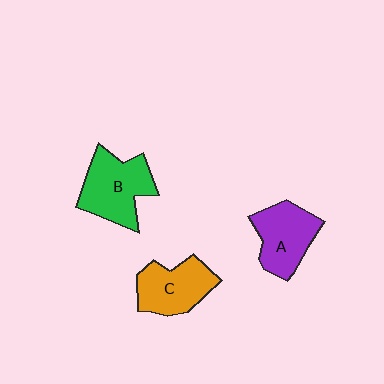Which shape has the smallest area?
Shape C (orange).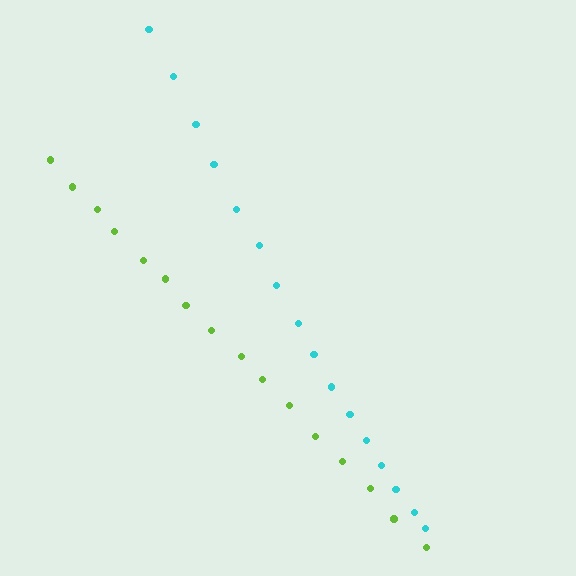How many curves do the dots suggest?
There are 2 distinct paths.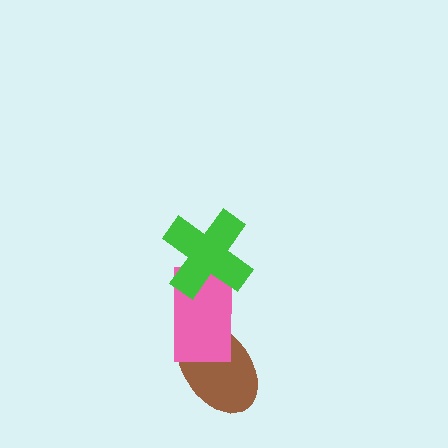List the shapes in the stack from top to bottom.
From top to bottom: the green cross, the pink rectangle, the brown ellipse.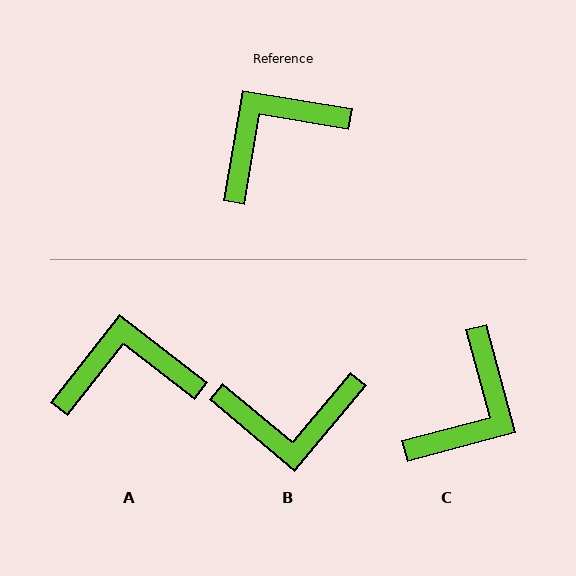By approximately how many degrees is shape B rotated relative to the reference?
Approximately 150 degrees counter-clockwise.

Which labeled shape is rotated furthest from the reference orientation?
C, about 155 degrees away.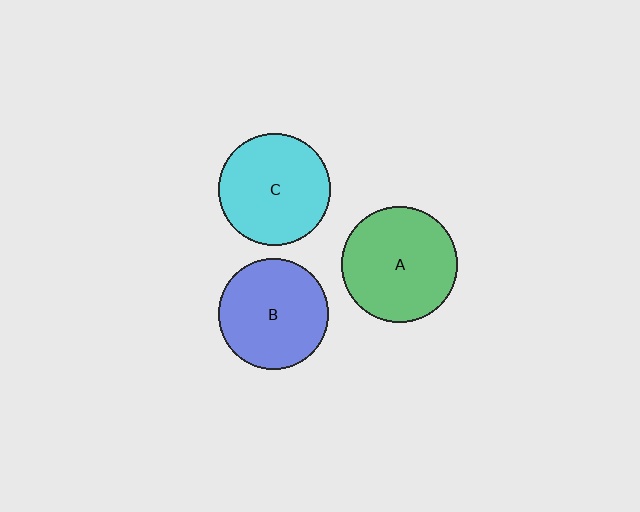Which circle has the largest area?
Circle A (green).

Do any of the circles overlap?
No, none of the circles overlap.